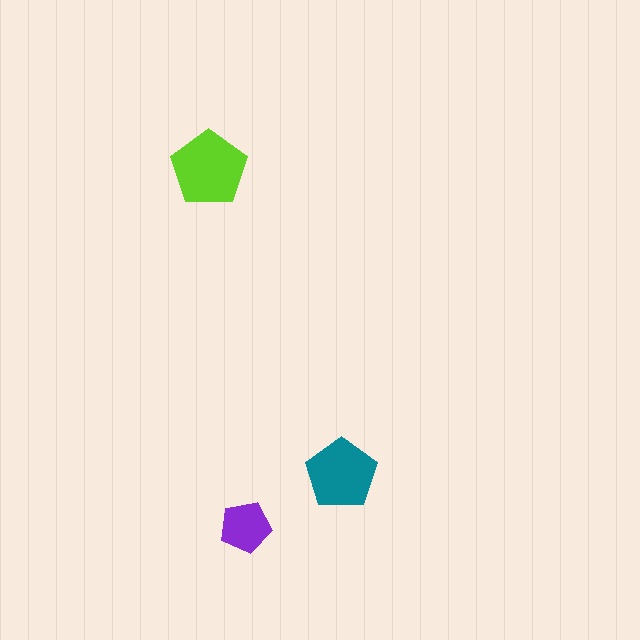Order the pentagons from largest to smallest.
the lime one, the teal one, the purple one.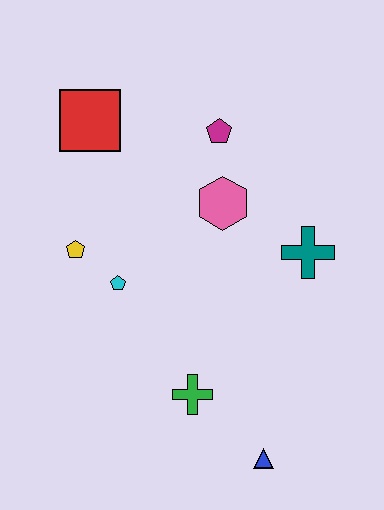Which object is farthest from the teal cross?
The red square is farthest from the teal cross.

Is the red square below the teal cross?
No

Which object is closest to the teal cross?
The pink hexagon is closest to the teal cross.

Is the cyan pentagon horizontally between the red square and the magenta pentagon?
Yes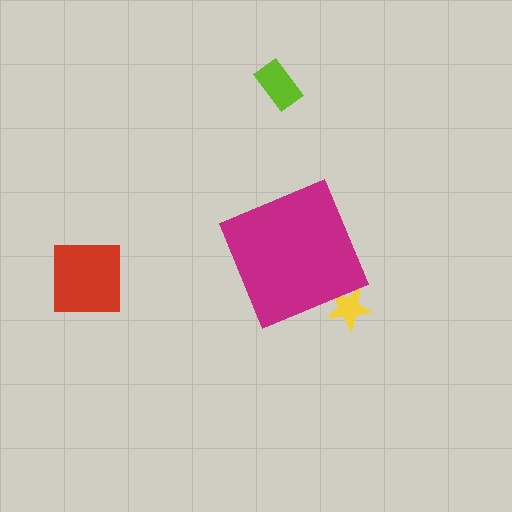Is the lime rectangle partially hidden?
No, the lime rectangle is fully visible.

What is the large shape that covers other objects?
A magenta diamond.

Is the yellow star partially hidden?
Yes, the yellow star is partially hidden behind the magenta diamond.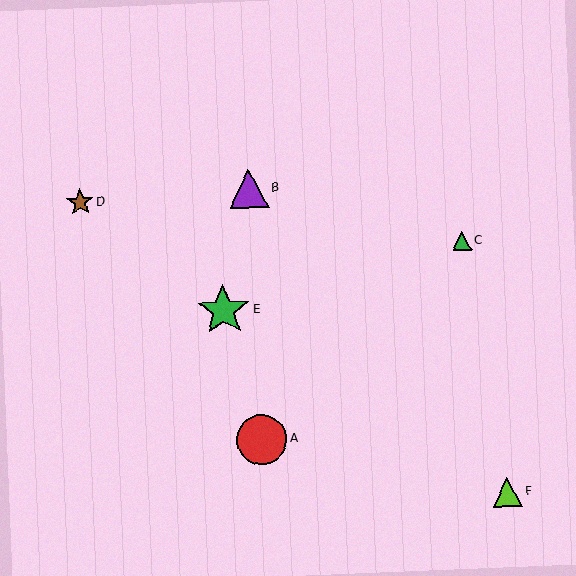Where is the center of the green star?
The center of the green star is at (224, 310).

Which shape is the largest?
The green star (labeled E) is the largest.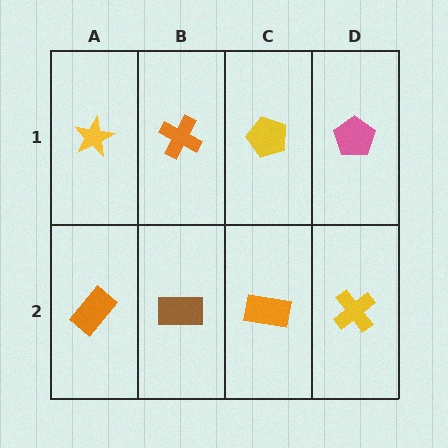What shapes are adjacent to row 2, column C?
A yellow pentagon (row 1, column C), a brown rectangle (row 2, column B), a yellow cross (row 2, column D).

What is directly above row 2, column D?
A pink pentagon.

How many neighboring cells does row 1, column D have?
2.